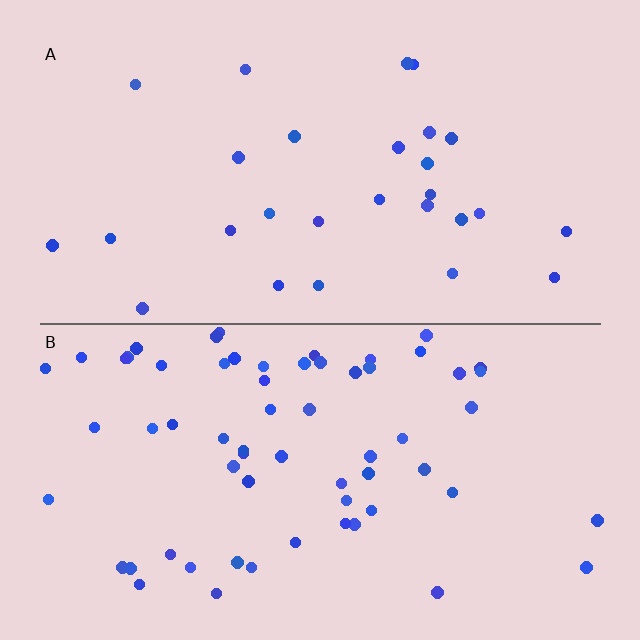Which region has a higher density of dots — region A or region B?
B (the bottom).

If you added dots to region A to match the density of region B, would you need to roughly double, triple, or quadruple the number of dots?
Approximately double.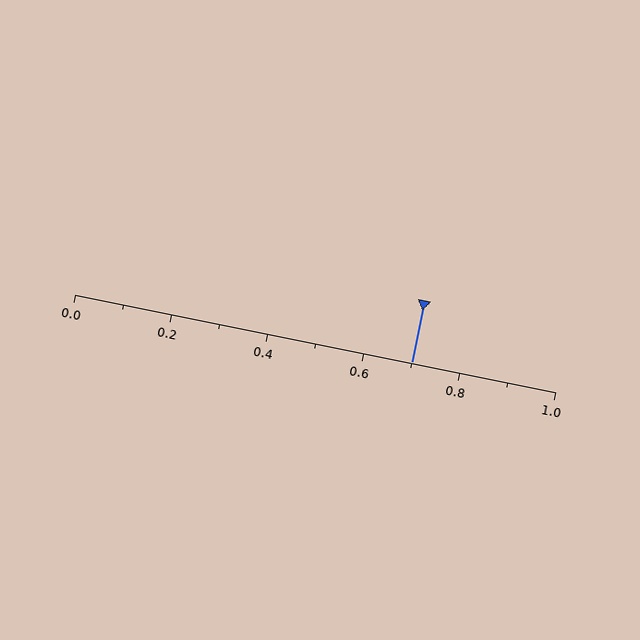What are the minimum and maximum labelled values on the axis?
The axis runs from 0.0 to 1.0.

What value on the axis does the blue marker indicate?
The marker indicates approximately 0.7.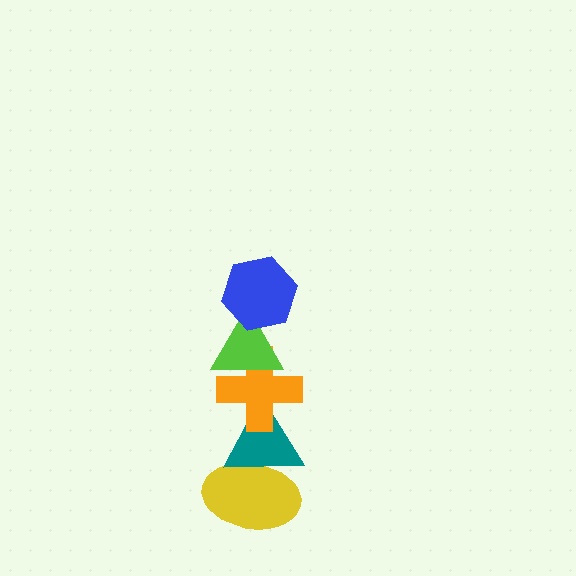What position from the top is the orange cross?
The orange cross is 3rd from the top.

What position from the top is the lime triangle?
The lime triangle is 2nd from the top.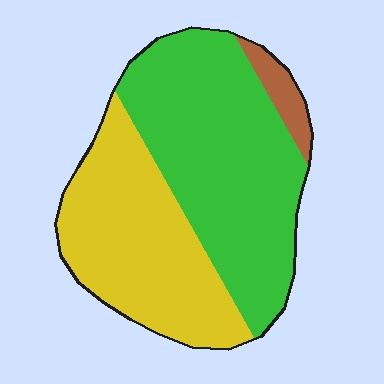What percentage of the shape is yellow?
Yellow covers 41% of the shape.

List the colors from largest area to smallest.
From largest to smallest: green, yellow, brown.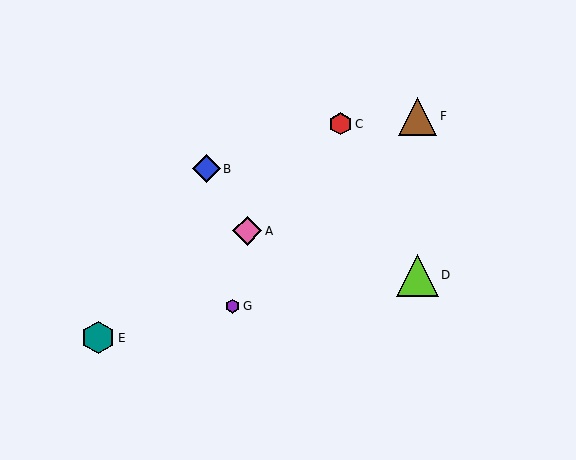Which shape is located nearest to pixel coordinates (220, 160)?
The blue diamond (labeled B) at (206, 169) is nearest to that location.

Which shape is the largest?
The lime triangle (labeled D) is the largest.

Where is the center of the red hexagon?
The center of the red hexagon is at (341, 124).